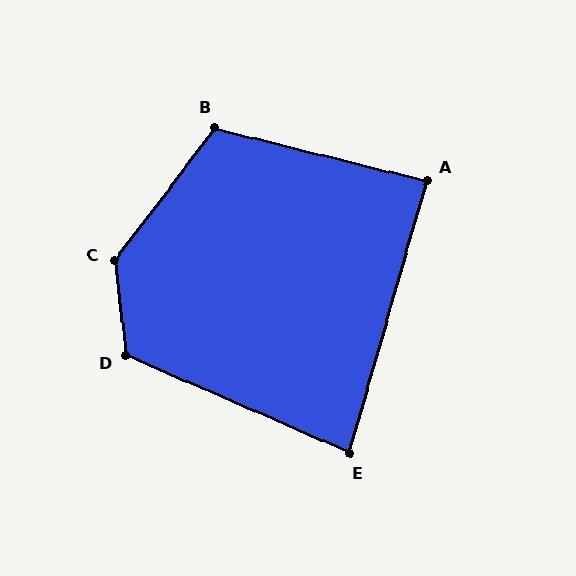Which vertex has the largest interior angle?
C, at approximately 136 degrees.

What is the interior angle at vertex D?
Approximately 120 degrees (obtuse).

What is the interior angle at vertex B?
Approximately 113 degrees (obtuse).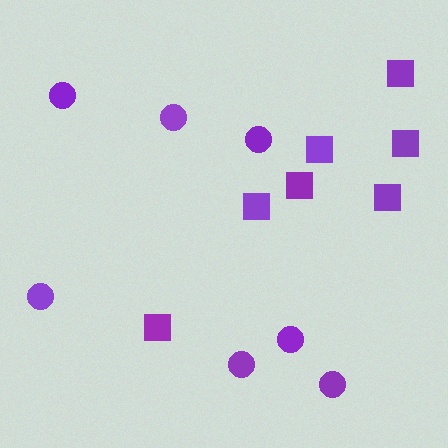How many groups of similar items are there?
There are 2 groups: one group of circles (7) and one group of squares (7).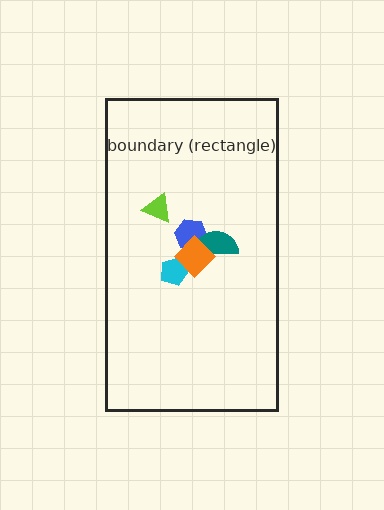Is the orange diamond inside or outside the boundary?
Inside.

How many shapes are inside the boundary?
5 inside, 0 outside.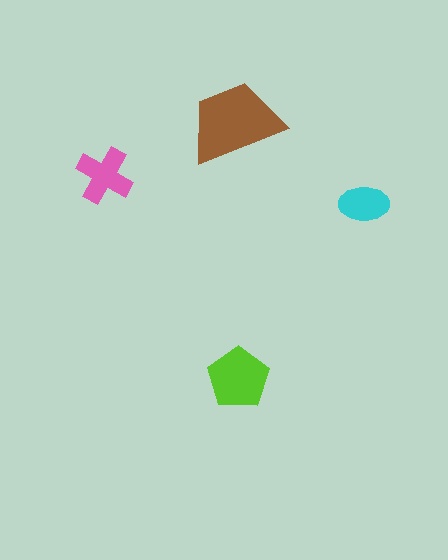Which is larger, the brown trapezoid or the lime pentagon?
The brown trapezoid.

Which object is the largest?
The brown trapezoid.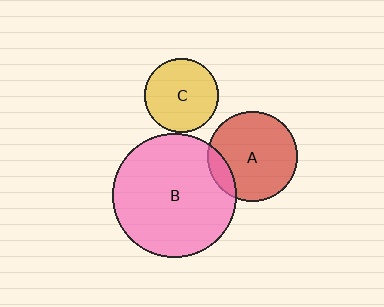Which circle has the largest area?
Circle B (pink).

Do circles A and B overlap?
Yes.